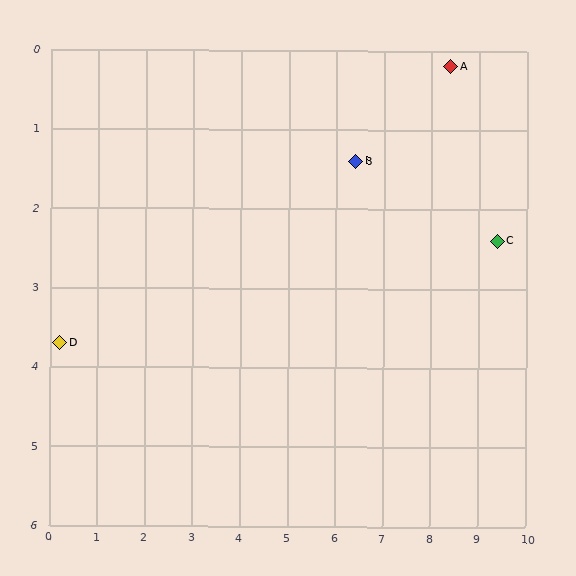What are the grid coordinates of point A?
Point A is at approximately (8.4, 0.2).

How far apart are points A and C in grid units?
Points A and C are about 2.4 grid units apart.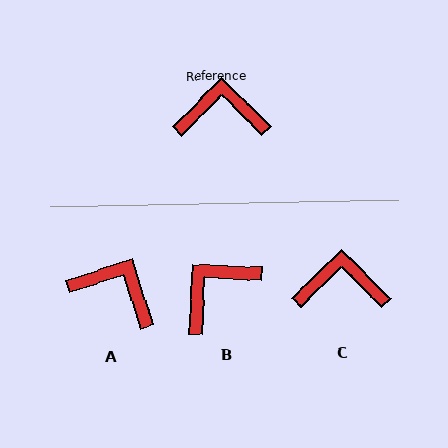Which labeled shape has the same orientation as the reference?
C.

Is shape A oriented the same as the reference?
No, it is off by about 27 degrees.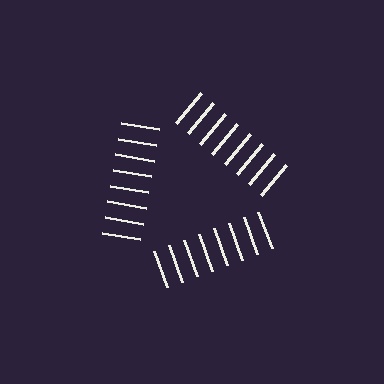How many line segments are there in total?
24 — 8 along each of the 3 edges.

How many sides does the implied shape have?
3 sides — the line-ends trace a triangle.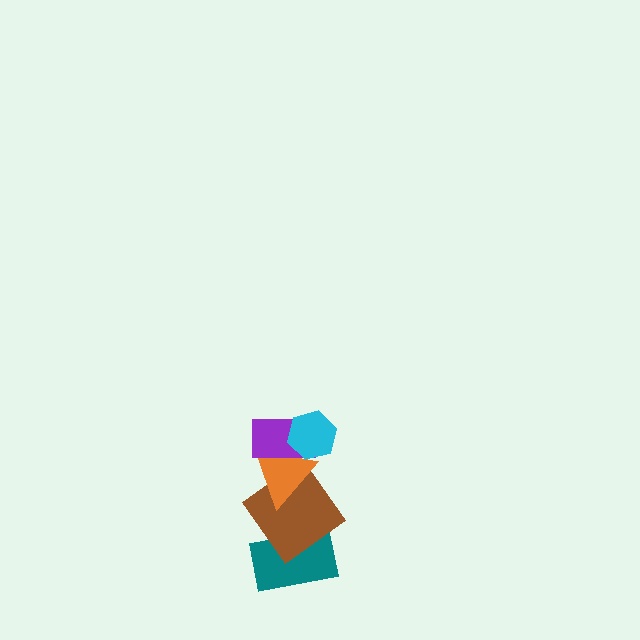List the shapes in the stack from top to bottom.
From top to bottom: the cyan hexagon, the purple rectangle, the orange triangle, the brown diamond, the teal rectangle.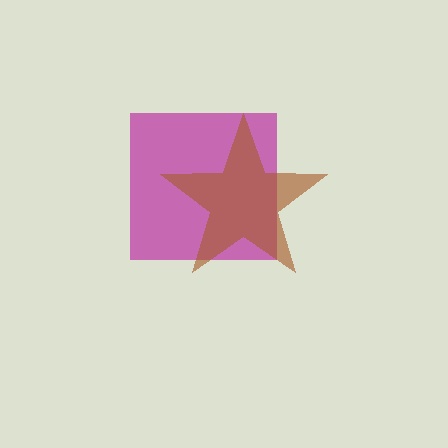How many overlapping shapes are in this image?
There are 2 overlapping shapes in the image.